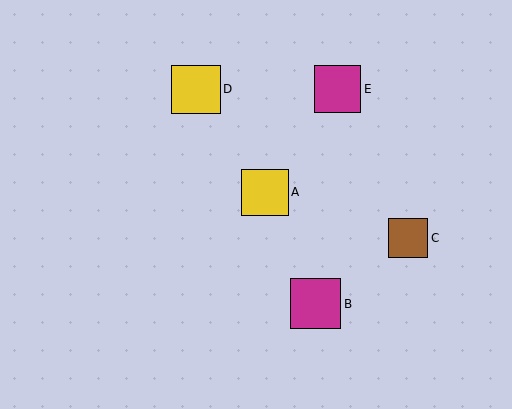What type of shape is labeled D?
Shape D is a yellow square.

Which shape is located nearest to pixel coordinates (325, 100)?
The magenta square (labeled E) at (338, 89) is nearest to that location.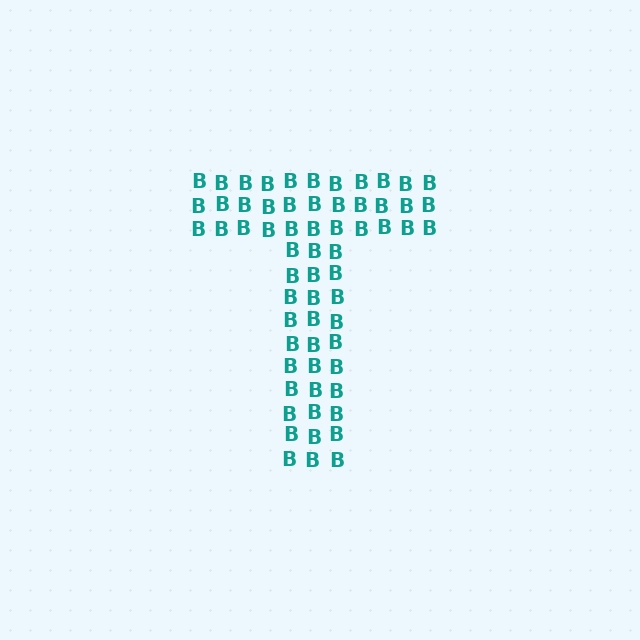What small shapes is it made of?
It is made of small letter B's.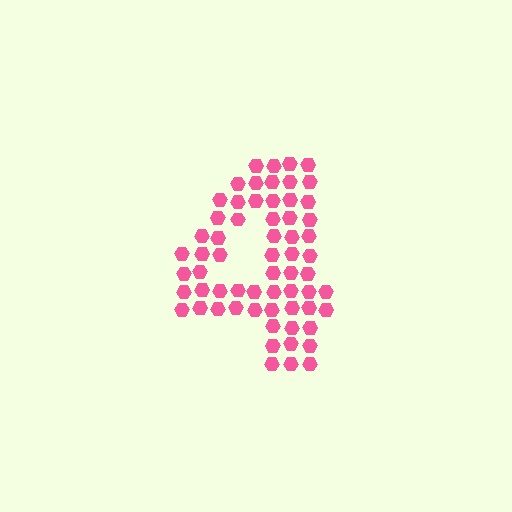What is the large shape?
The large shape is the digit 4.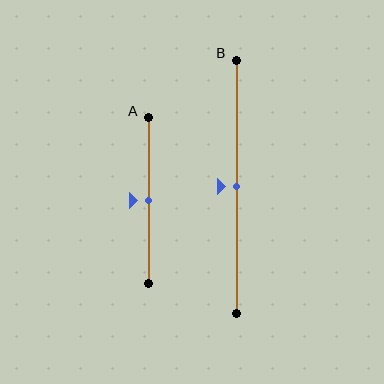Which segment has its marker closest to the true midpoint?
Segment A has its marker closest to the true midpoint.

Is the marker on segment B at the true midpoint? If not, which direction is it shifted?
Yes, the marker on segment B is at the true midpoint.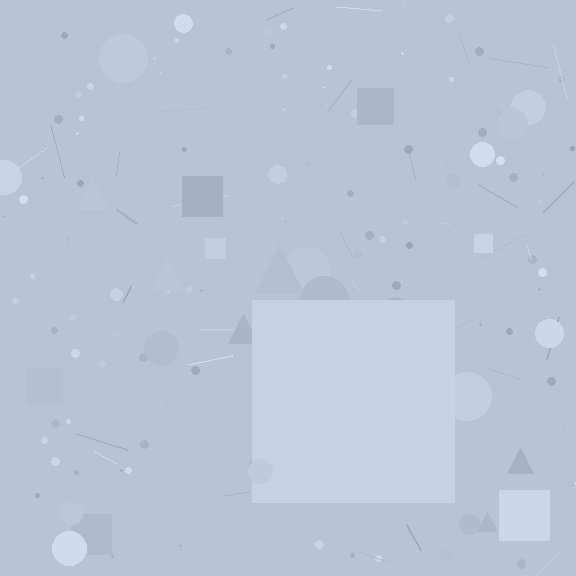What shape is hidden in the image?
A square is hidden in the image.